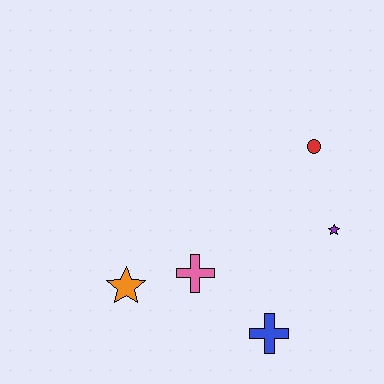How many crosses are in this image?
There are 2 crosses.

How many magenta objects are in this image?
There are no magenta objects.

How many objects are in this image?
There are 5 objects.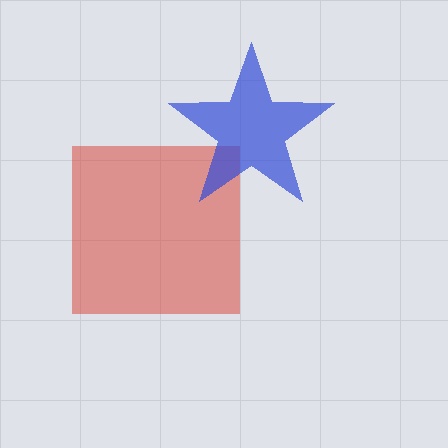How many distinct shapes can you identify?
There are 2 distinct shapes: a red square, a blue star.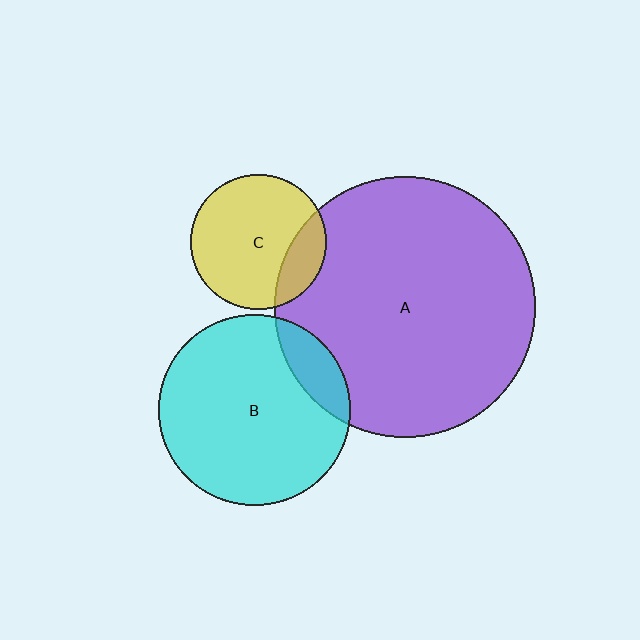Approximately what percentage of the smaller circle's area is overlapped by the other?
Approximately 15%.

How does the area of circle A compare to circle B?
Approximately 1.9 times.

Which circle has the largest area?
Circle A (purple).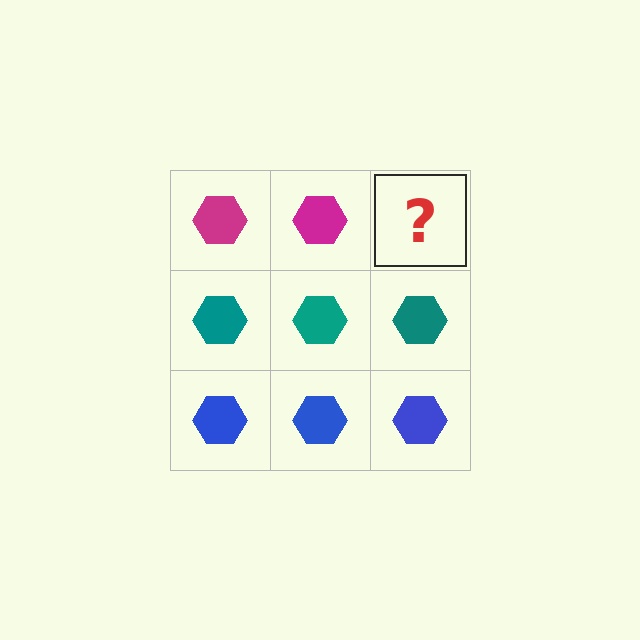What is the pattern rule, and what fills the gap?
The rule is that each row has a consistent color. The gap should be filled with a magenta hexagon.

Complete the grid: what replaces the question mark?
The question mark should be replaced with a magenta hexagon.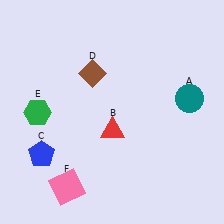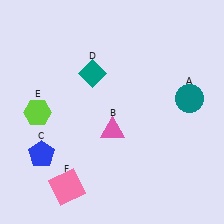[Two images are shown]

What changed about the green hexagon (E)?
In Image 1, E is green. In Image 2, it changed to lime.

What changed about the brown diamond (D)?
In Image 1, D is brown. In Image 2, it changed to teal.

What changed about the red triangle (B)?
In Image 1, B is red. In Image 2, it changed to pink.